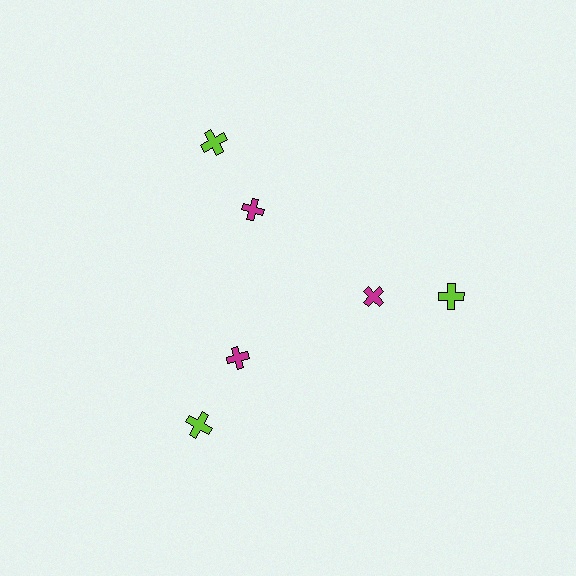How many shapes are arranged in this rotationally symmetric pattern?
There are 6 shapes, arranged in 3 groups of 2.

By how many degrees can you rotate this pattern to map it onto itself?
The pattern maps onto itself every 120 degrees of rotation.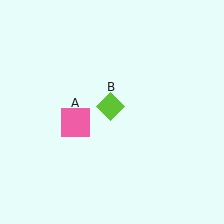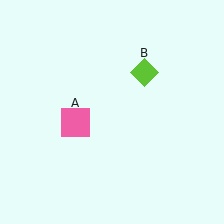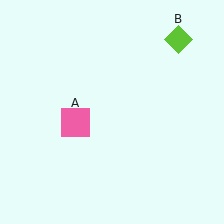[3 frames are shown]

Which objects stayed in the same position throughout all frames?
Pink square (object A) remained stationary.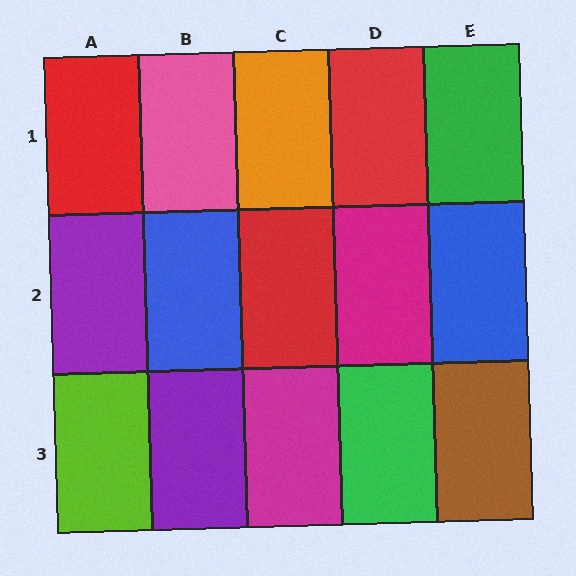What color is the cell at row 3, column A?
Lime.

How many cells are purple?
2 cells are purple.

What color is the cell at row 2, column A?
Purple.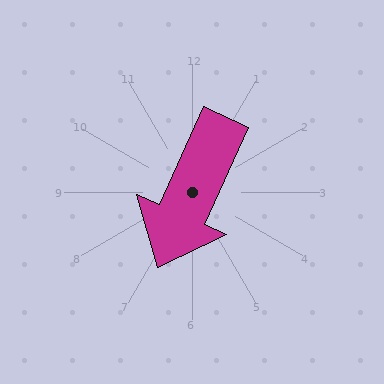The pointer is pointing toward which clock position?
Roughly 7 o'clock.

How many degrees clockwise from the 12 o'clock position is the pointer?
Approximately 204 degrees.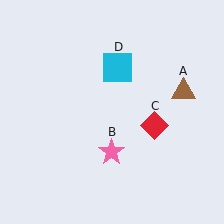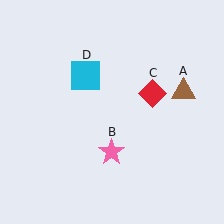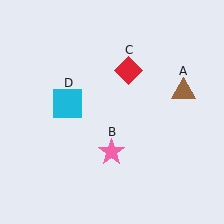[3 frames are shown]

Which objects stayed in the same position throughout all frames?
Brown triangle (object A) and pink star (object B) remained stationary.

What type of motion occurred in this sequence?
The red diamond (object C), cyan square (object D) rotated counterclockwise around the center of the scene.